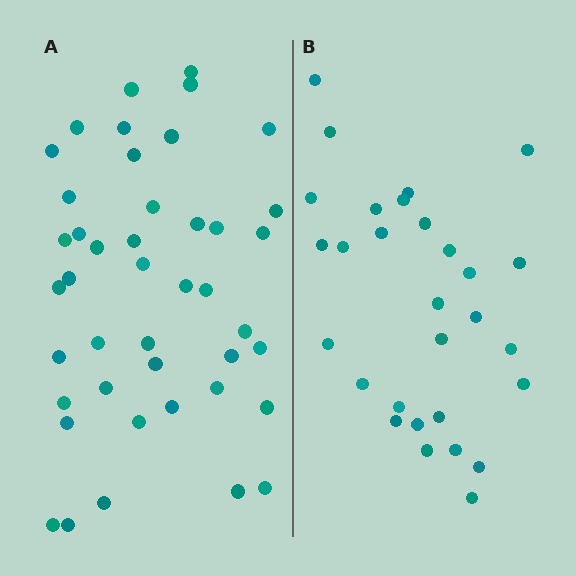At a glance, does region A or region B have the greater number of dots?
Region A (the left region) has more dots.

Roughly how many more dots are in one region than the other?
Region A has approximately 15 more dots than region B.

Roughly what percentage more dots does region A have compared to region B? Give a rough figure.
About 50% more.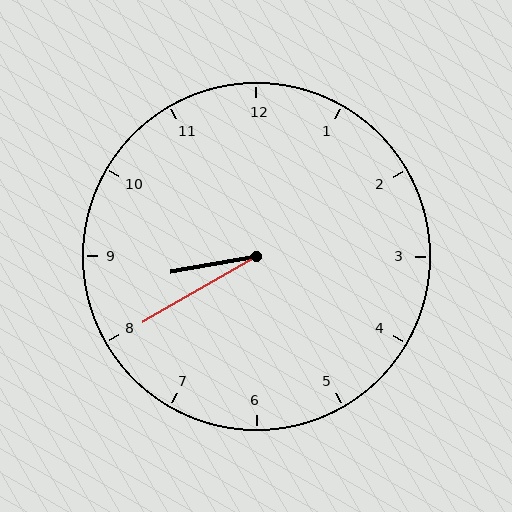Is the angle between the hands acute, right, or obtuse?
It is acute.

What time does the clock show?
8:40.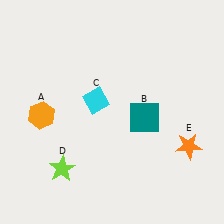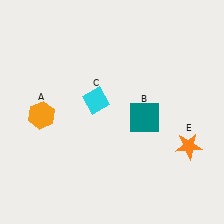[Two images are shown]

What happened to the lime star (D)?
The lime star (D) was removed in Image 2. It was in the bottom-left area of Image 1.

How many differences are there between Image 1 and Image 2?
There is 1 difference between the two images.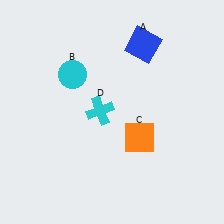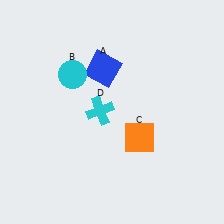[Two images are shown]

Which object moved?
The blue square (A) moved left.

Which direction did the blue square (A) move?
The blue square (A) moved left.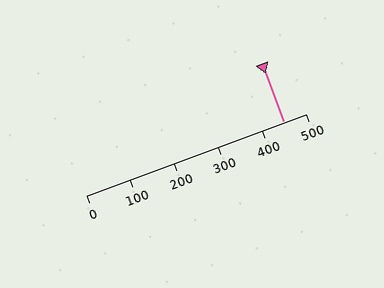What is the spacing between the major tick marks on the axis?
The major ticks are spaced 100 apart.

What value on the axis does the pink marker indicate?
The marker indicates approximately 450.